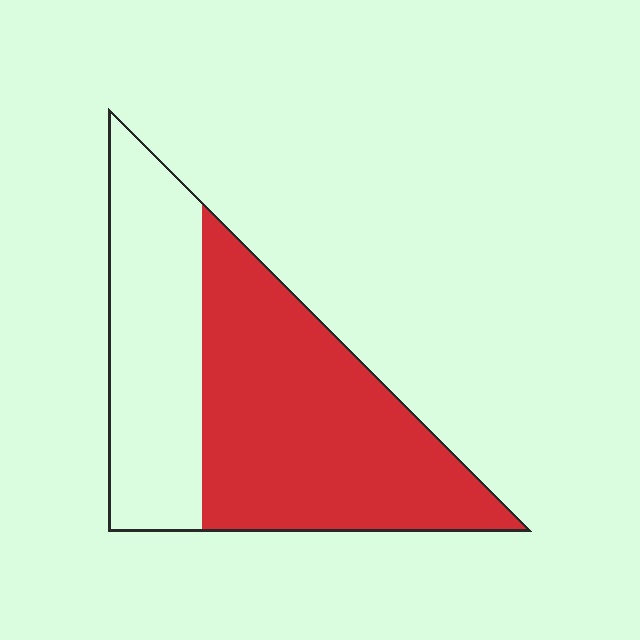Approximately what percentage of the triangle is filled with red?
Approximately 60%.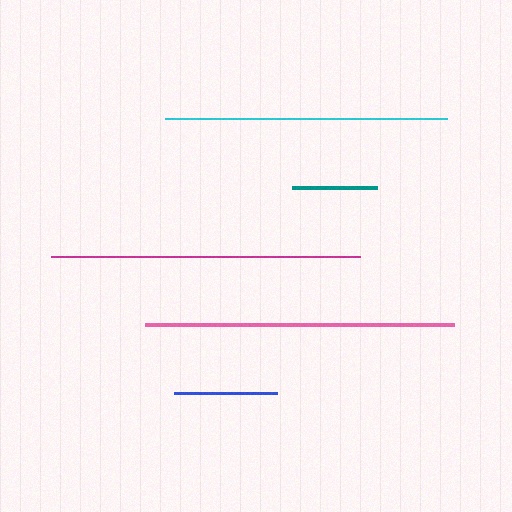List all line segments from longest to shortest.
From longest to shortest: magenta, pink, cyan, blue, teal.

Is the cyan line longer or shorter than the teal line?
The cyan line is longer than the teal line.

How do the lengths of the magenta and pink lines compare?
The magenta and pink lines are approximately the same length.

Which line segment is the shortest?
The teal line is the shortest at approximately 84 pixels.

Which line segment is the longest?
The magenta line is the longest at approximately 309 pixels.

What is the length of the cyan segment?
The cyan segment is approximately 283 pixels long.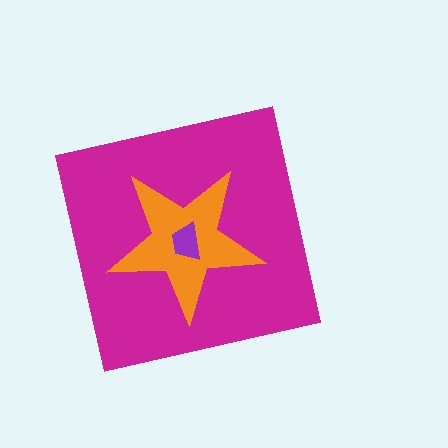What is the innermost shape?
The purple trapezoid.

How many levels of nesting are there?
3.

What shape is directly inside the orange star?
The purple trapezoid.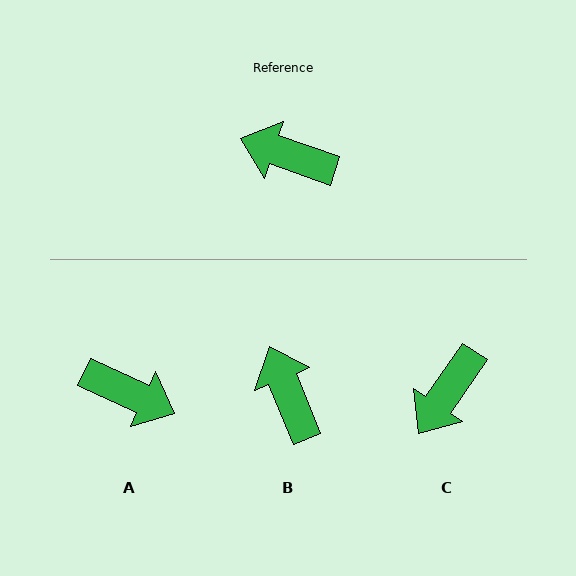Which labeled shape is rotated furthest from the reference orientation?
A, about 175 degrees away.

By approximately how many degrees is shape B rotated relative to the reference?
Approximately 49 degrees clockwise.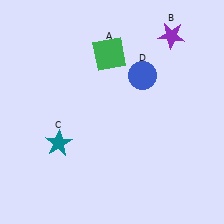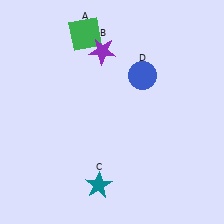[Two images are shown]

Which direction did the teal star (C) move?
The teal star (C) moved down.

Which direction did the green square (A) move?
The green square (A) moved left.